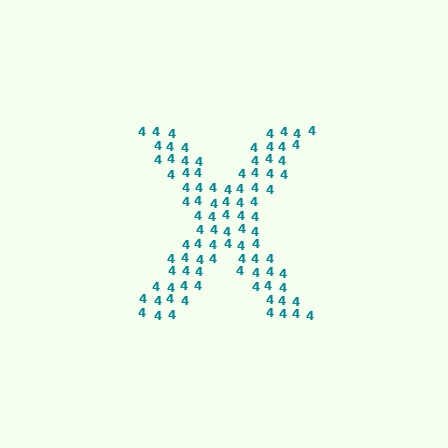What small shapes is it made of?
It is made of small digit 4's.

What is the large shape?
The large shape is the letter X.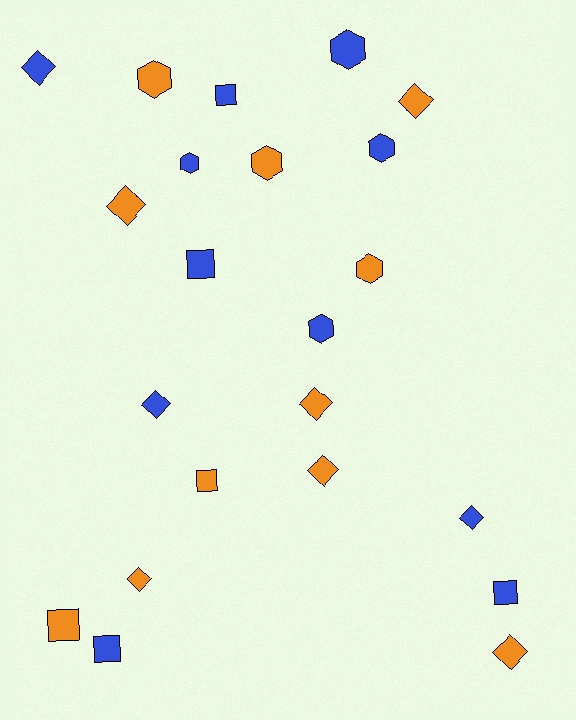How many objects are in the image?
There are 22 objects.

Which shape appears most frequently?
Diamond, with 9 objects.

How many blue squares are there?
There are 4 blue squares.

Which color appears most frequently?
Orange, with 11 objects.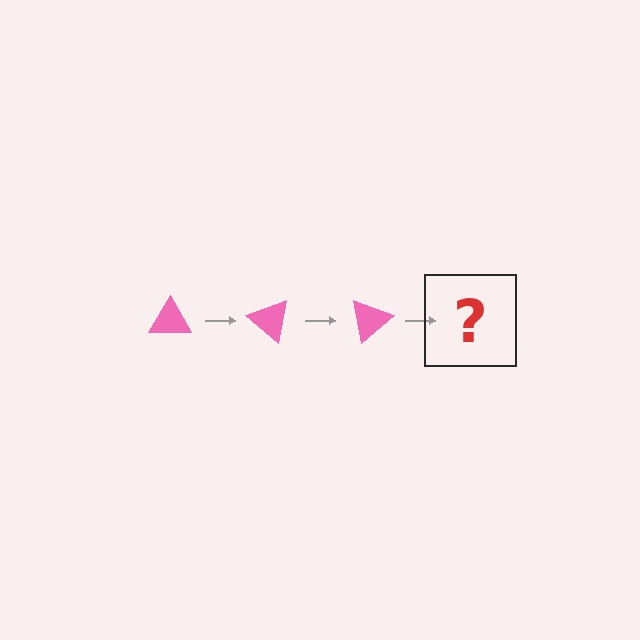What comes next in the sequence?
The next element should be a pink triangle rotated 120 degrees.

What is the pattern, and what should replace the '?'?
The pattern is that the triangle rotates 40 degrees each step. The '?' should be a pink triangle rotated 120 degrees.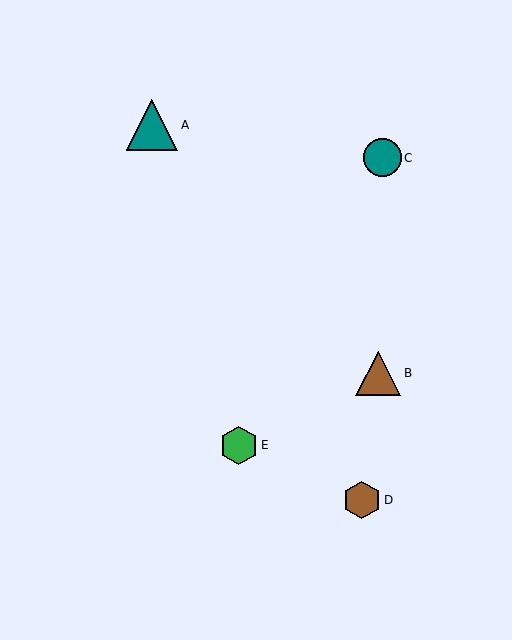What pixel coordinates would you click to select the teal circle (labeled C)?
Click at (382, 158) to select the teal circle C.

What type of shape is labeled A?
Shape A is a teal triangle.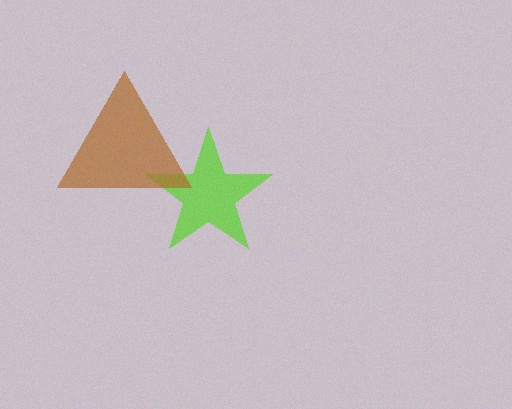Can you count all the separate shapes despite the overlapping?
Yes, there are 2 separate shapes.